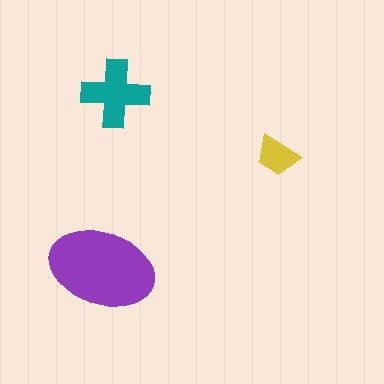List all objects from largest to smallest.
The purple ellipse, the teal cross, the yellow trapezoid.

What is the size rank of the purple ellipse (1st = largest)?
1st.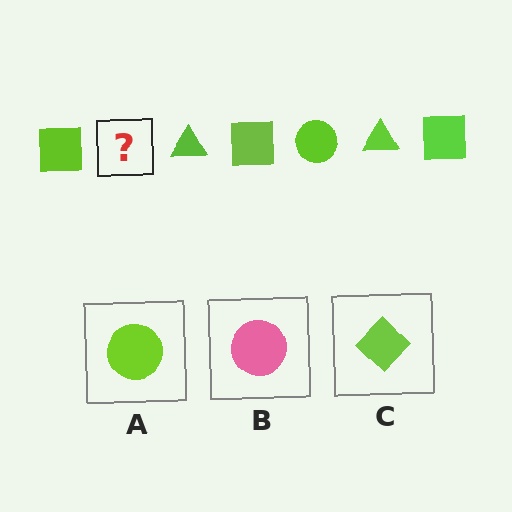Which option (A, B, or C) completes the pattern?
A.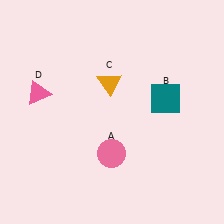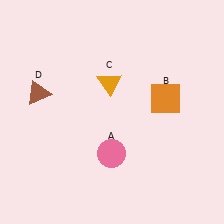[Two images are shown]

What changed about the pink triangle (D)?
In Image 1, D is pink. In Image 2, it changed to brown.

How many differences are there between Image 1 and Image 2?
There are 2 differences between the two images.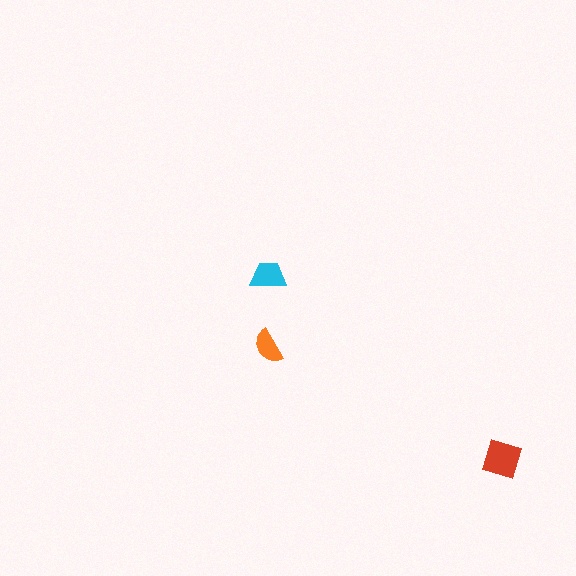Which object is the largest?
The red diamond.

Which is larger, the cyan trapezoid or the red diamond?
The red diamond.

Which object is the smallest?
The orange semicircle.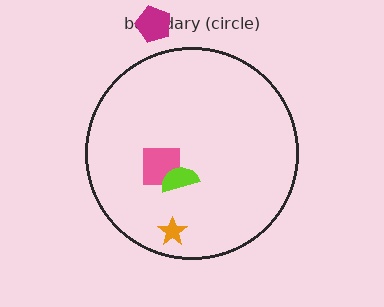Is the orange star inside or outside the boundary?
Inside.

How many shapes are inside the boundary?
3 inside, 1 outside.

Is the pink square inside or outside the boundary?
Inside.